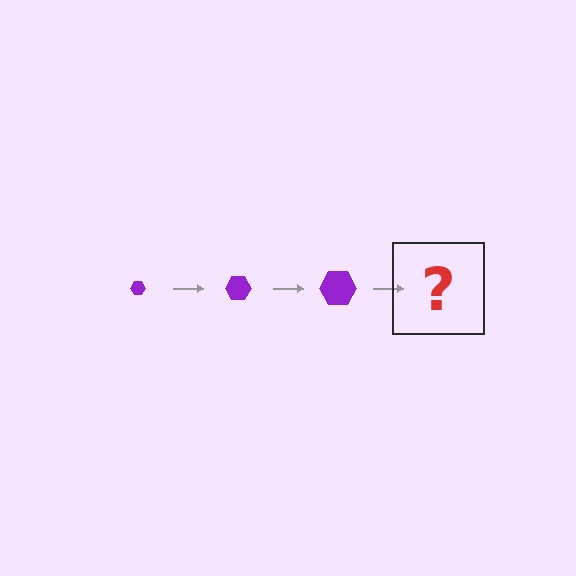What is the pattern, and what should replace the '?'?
The pattern is that the hexagon gets progressively larger each step. The '?' should be a purple hexagon, larger than the previous one.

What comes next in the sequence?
The next element should be a purple hexagon, larger than the previous one.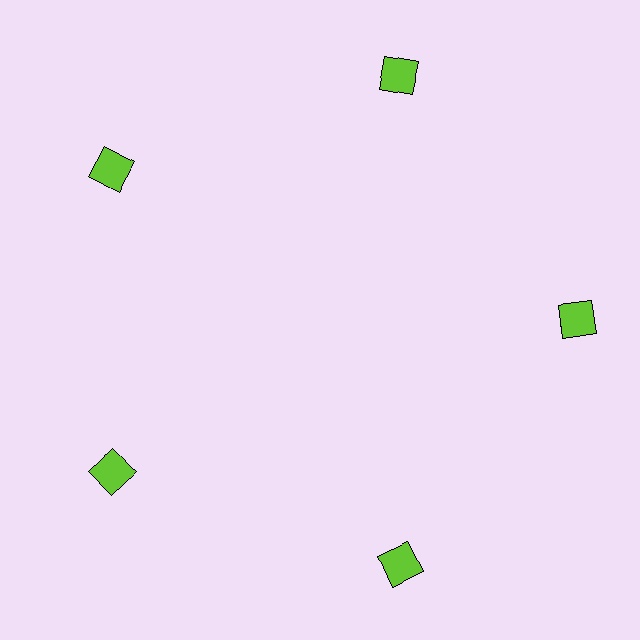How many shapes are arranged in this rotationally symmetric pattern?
There are 5 shapes, arranged in 5 groups of 1.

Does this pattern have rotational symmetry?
Yes, this pattern has 5-fold rotational symmetry. It looks the same after rotating 72 degrees around the center.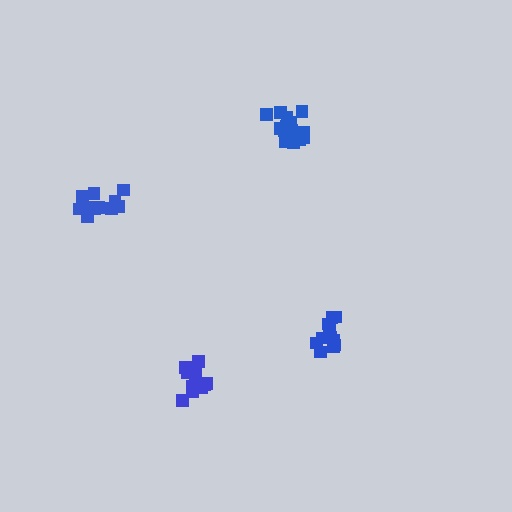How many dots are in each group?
Group 1: 11 dots, Group 2: 11 dots, Group 3: 15 dots, Group 4: 10 dots (47 total).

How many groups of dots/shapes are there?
There are 4 groups.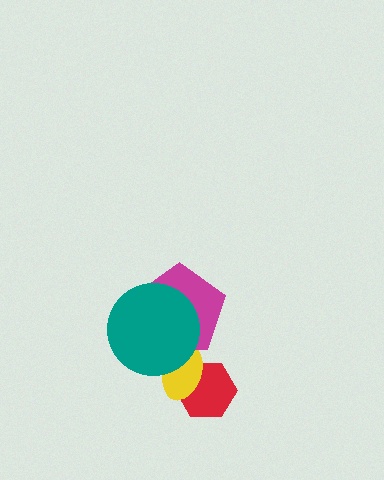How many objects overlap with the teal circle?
2 objects overlap with the teal circle.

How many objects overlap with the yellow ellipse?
3 objects overlap with the yellow ellipse.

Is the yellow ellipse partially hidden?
Yes, it is partially covered by another shape.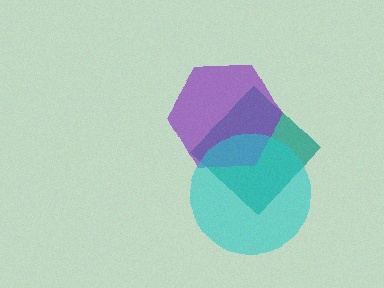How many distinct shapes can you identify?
There are 3 distinct shapes: a teal diamond, a purple hexagon, a cyan circle.